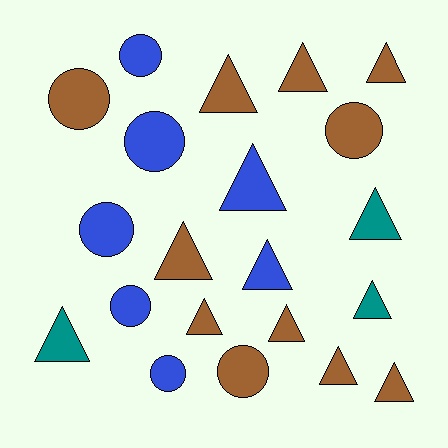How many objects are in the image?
There are 21 objects.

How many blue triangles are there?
There are 2 blue triangles.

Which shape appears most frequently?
Triangle, with 13 objects.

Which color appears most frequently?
Brown, with 11 objects.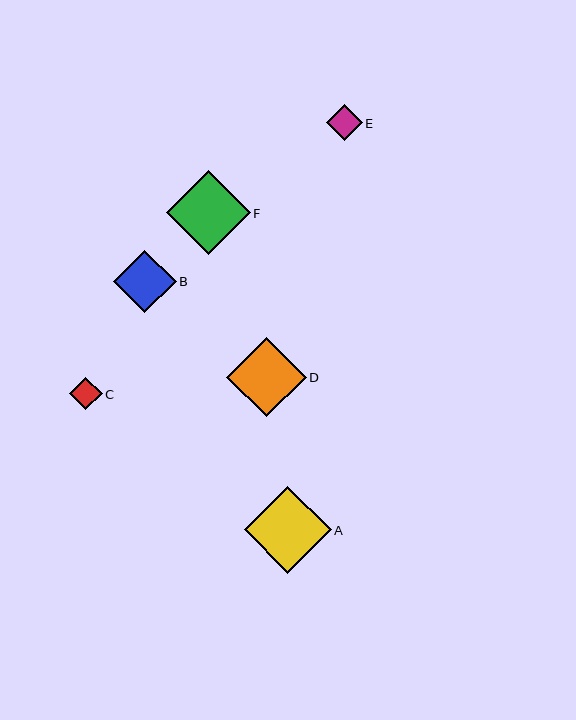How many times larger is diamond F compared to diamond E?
Diamond F is approximately 2.4 times the size of diamond E.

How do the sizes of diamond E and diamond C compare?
Diamond E and diamond C are approximately the same size.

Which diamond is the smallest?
Diamond C is the smallest with a size of approximately 32 pixels.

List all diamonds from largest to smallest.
From largest to smallest: A, F, D, B, E, C.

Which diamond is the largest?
Diamond A is the largest with a size of approximately 87 pixels.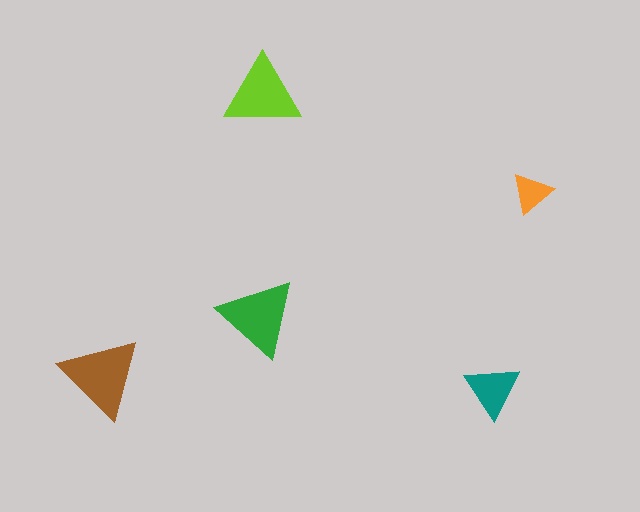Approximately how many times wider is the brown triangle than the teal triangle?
About 1.5 times wider.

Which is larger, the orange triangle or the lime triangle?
The lime one.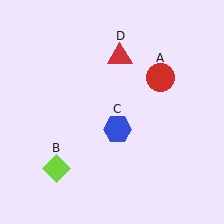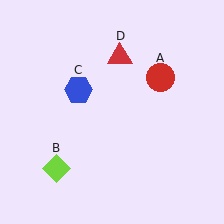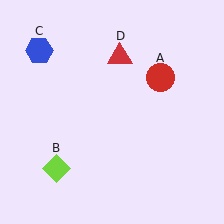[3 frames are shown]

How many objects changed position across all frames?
1 object changed position: blue hexagon (object C).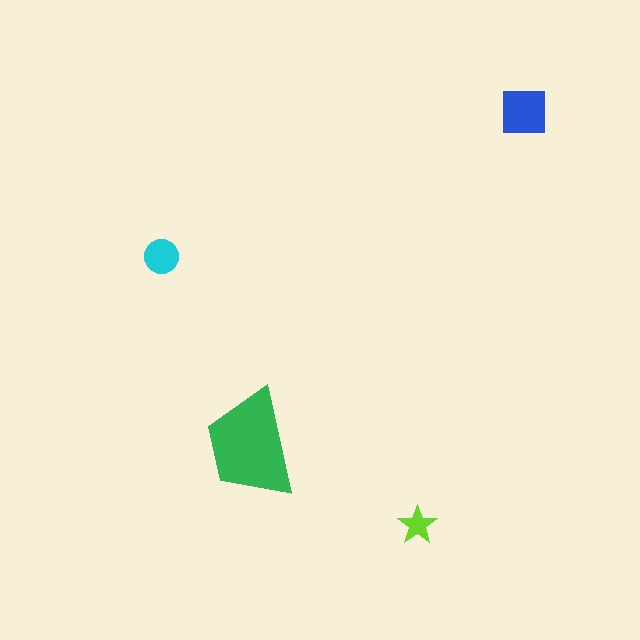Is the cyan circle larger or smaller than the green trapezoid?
Smaller.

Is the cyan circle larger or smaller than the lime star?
Larger.